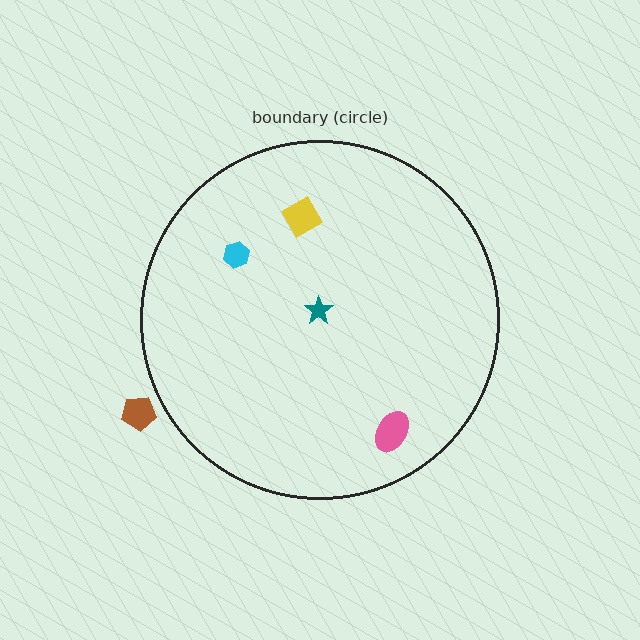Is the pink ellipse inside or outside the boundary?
Inside.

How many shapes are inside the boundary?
4 inside, 1 outside.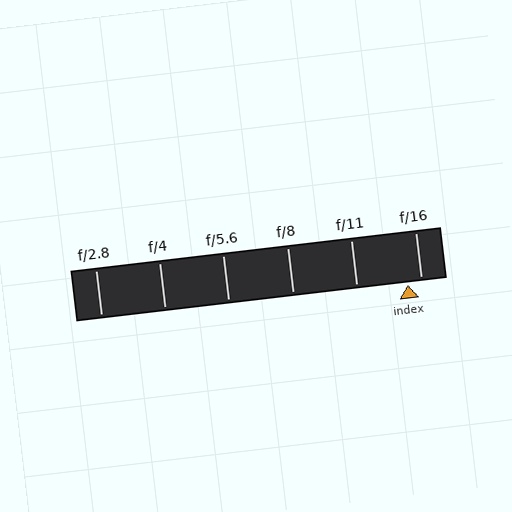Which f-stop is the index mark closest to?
The index mark is closest to f/16.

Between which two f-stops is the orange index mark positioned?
The index mark is between f/11 and f/16.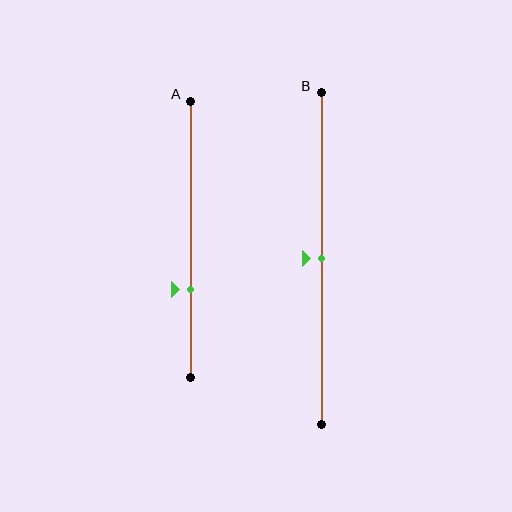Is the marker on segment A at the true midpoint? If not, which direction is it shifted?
No, the marker on segment A is shifted downward by about 18% of the segment length.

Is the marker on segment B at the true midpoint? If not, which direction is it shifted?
Yes, the marker on segment B is at the true midpoint.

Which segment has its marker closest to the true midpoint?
Segment B has its marker closest to the true midpoint.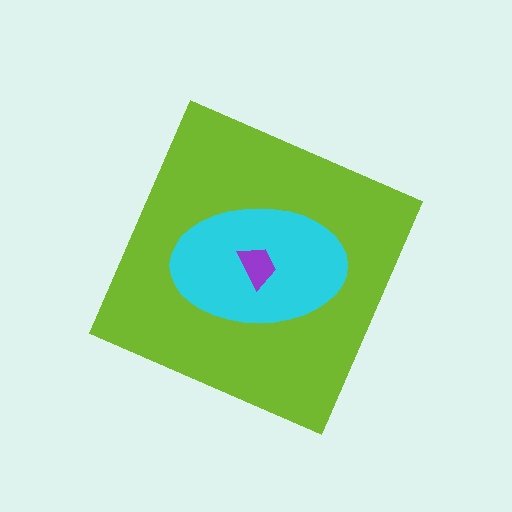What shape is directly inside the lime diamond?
The cyan ellipse.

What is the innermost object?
The purple trapezoid.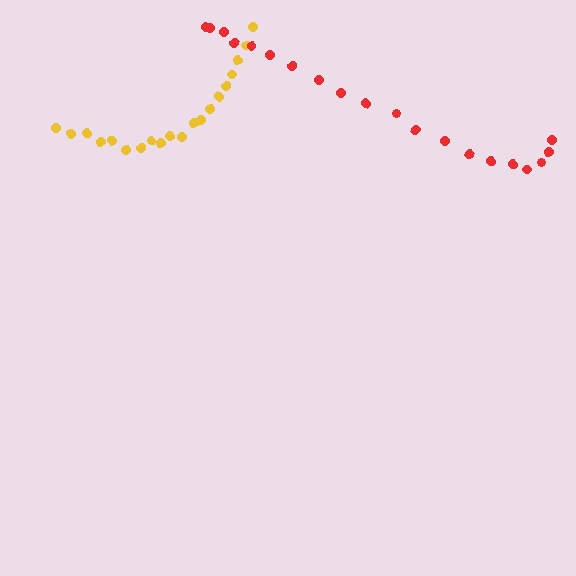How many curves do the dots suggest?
There are 2 distinct paths.